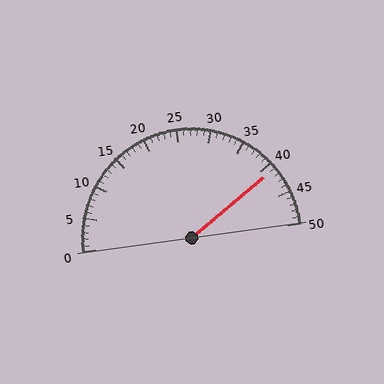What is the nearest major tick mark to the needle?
The nearest major tick mark is 40.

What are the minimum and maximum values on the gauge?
The gauge ranges from 0 to 50.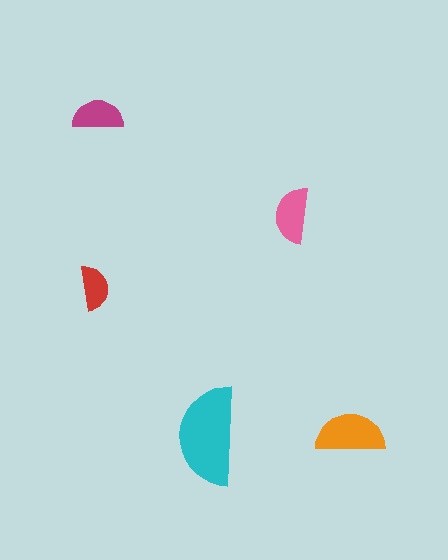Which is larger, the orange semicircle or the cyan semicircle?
The cyan one.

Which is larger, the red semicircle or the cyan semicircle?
The cyan one.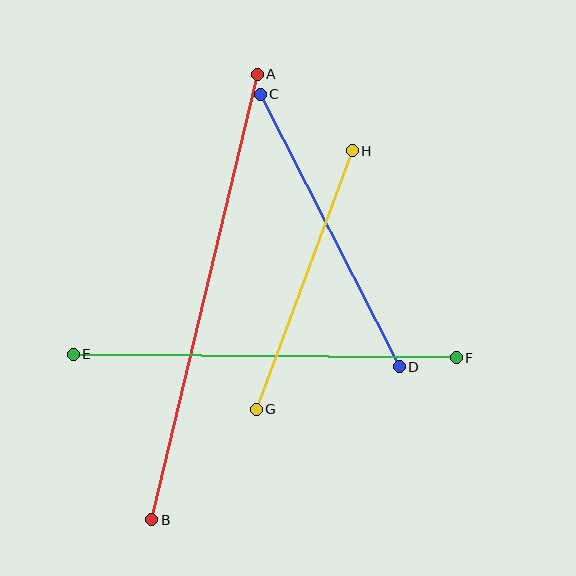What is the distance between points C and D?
The distance is approximately 306 pixels.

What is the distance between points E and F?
The distance is approximately 383 pixels.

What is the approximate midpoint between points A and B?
The midpoint is at approximately (205, 297) pixels.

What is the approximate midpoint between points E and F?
The midpoint is at approximately (265, 356) pixels.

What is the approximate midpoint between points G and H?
The midpoint is at approximately (304, 280) pixels.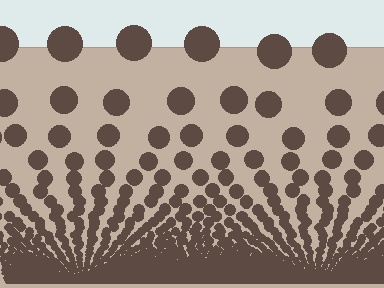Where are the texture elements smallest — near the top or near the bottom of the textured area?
Near the bottom.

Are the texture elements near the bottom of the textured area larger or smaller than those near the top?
Smaller. The gradient is inverted — elements near the bottom are smaller and denser.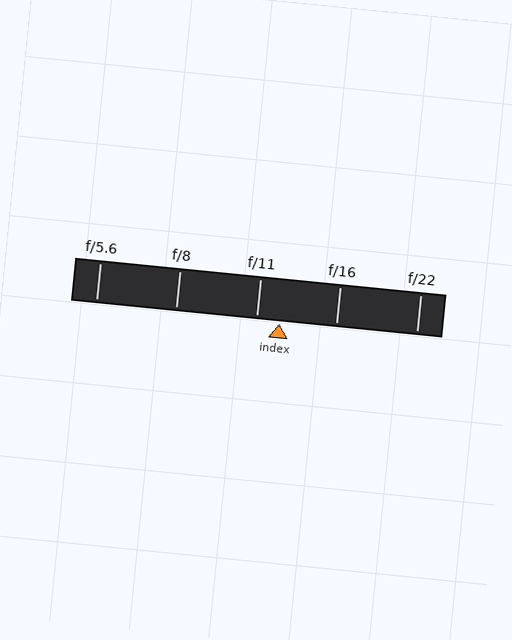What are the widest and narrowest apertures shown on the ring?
The widest aperture shown is f/5.6 and the narrowest is f/22.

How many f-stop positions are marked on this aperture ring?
There are 5 f-stop positions marked.